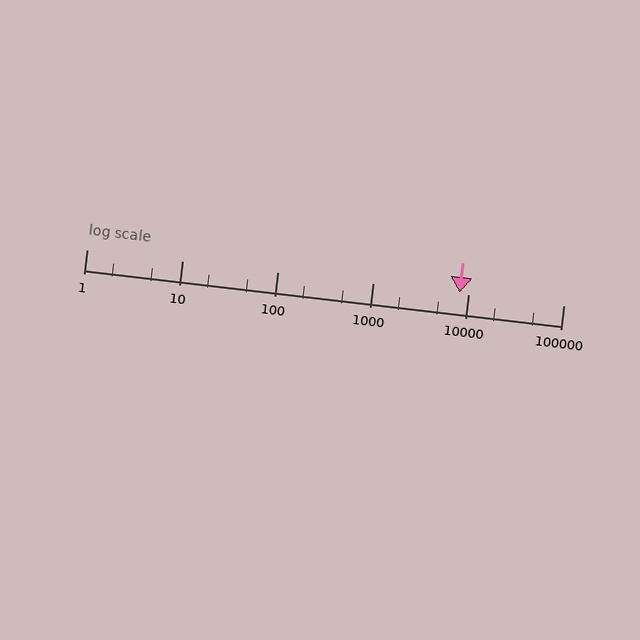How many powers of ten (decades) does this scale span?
The scale spans 5 decades, from 1 to 100000.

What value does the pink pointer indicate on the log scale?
The pointer indicates approximately 8100.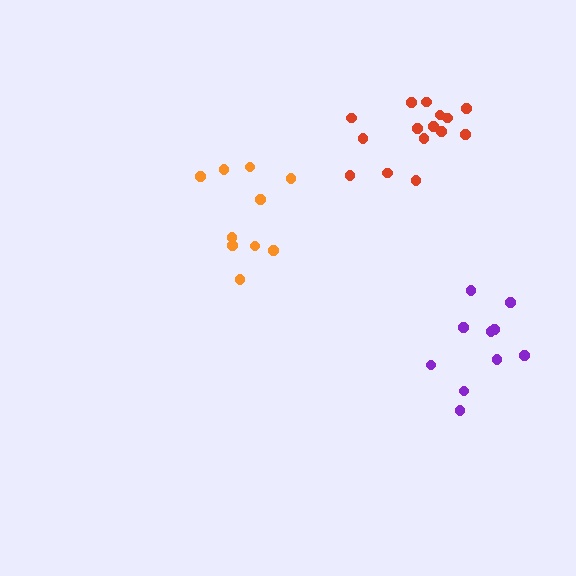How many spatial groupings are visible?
There are 3 spatial groupings.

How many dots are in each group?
Group 1: 10 dots, Group 2: 10 dots, Group 3: 15 dots (35 total).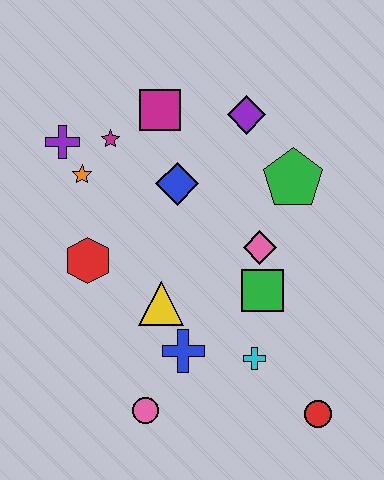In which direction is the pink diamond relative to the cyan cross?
The pink diamond is above the cyan cross.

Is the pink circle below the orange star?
Yes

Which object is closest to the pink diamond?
The green square is closest to the pink diamond.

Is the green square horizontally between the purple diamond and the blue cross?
No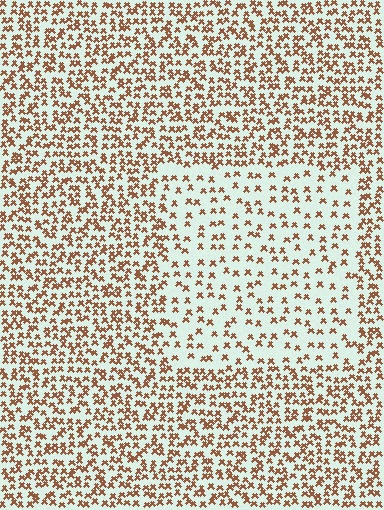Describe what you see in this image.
The image contains small brown elements arranged at two different densities. A rectangle-shaped region is visible where the elements are less densely packed than the surrounding area.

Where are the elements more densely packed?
The elements are more densely packed outside the rectangle boundary.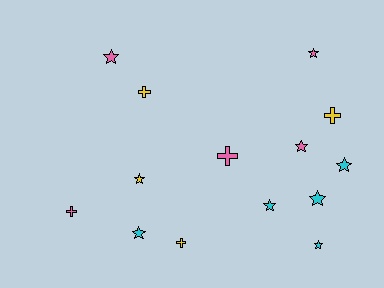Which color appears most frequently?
Cyan, with 5 objects.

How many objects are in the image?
There are 14 objects.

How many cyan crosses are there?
There are no cyan crosses.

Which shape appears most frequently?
Star, with 9 objects.